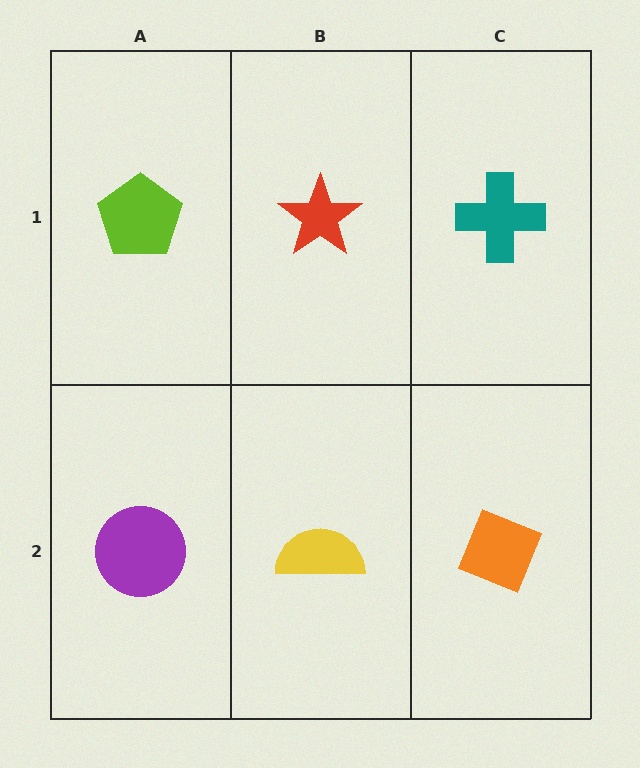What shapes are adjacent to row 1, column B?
A yellow semicircle (row 2, column B), a lime pentagon (row 1, column A), a teal cross (row 1, column C).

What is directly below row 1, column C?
An orange diamond.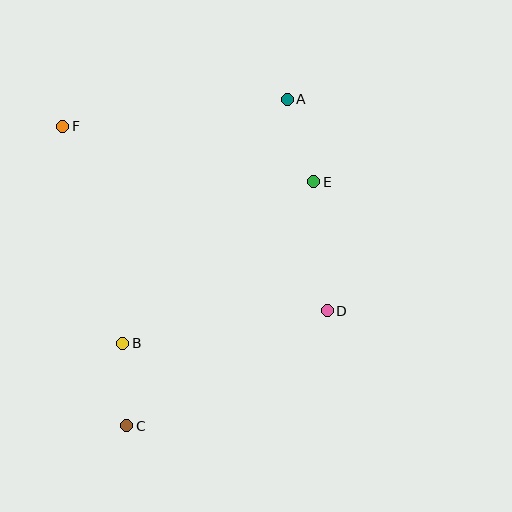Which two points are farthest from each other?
Points A and C are farthest from each other.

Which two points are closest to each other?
Points B and C are closest to each other.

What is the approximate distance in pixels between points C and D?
The distance between C and D is approximately 231 pixels.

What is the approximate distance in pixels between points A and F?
The distance between A and F is approximately 226 pixels.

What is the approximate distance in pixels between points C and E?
The distance between C and E is approximately 308 pixels.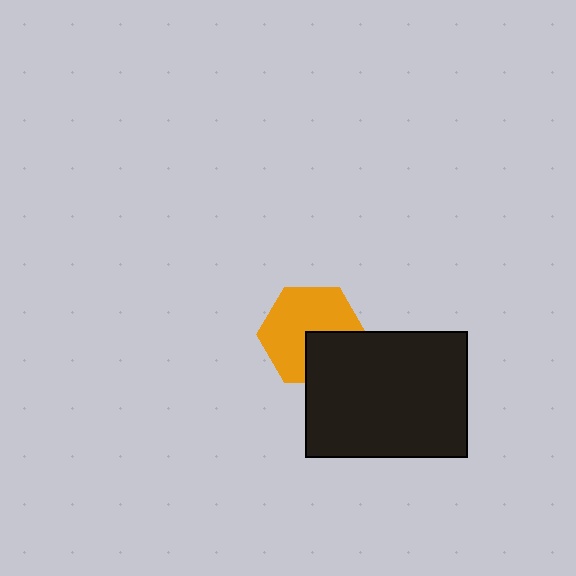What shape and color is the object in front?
The object in front is a black rectangle.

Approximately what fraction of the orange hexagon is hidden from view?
Roughly 32% of the orange hexagon is hidden behind the black rectangle.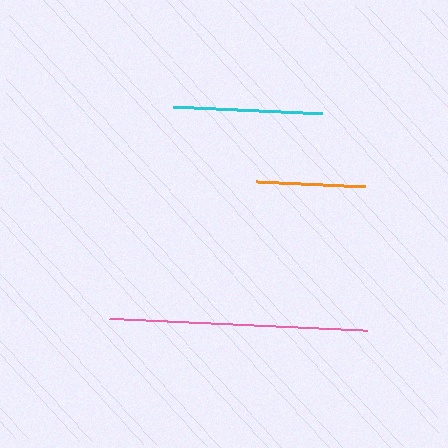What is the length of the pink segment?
The pink segment is approximately 258 pixels long.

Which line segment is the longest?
The pink line is the longest at approximately 258 pixels.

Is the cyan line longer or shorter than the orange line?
The cyan line is longer than the orange line.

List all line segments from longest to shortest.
From longest to shortest: pink, cyan, orange.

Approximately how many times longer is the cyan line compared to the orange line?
The cyan line is approximately 1.4 times the length of the orange line.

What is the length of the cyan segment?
The cyan segment is approximately 149 pixels long.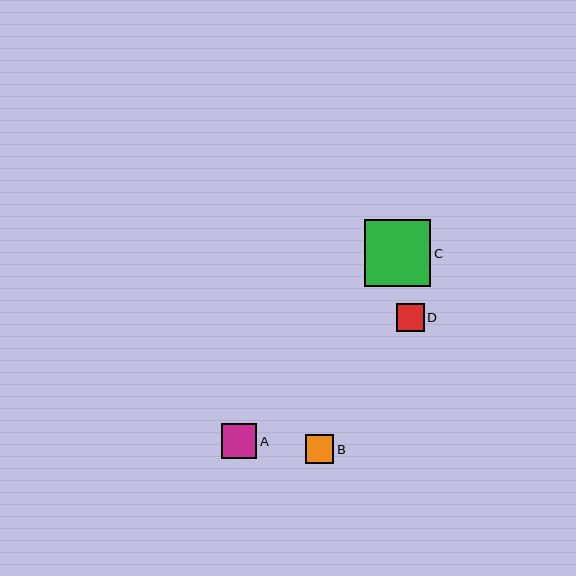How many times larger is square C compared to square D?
Square C is approximately 2.4 times the size of square D.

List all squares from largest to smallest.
From largest to smallest: C, A, B, D.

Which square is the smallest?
Square D is the smallest with a size of approximately 28 pixels.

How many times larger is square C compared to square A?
Square C is approximately 1.9 times the size of square A.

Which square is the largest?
Square C is the largest with a size of approximately 67 pixels.